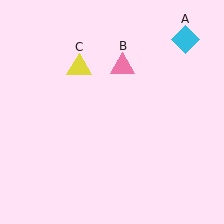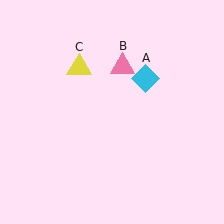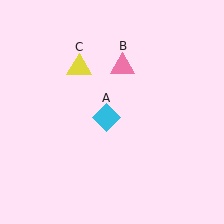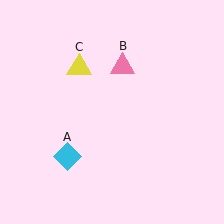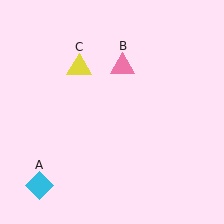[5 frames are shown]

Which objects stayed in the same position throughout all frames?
Pink triangle (object B) and yellow triangle (object C) remained stationary.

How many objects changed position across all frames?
1 object changed position: cyan diamond (object A).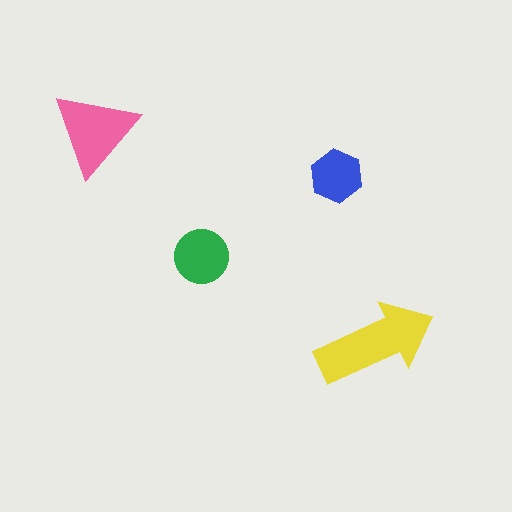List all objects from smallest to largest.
The blue hexagon, the green circle, the pink triangle, the yellow arrow.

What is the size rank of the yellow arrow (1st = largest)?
1st.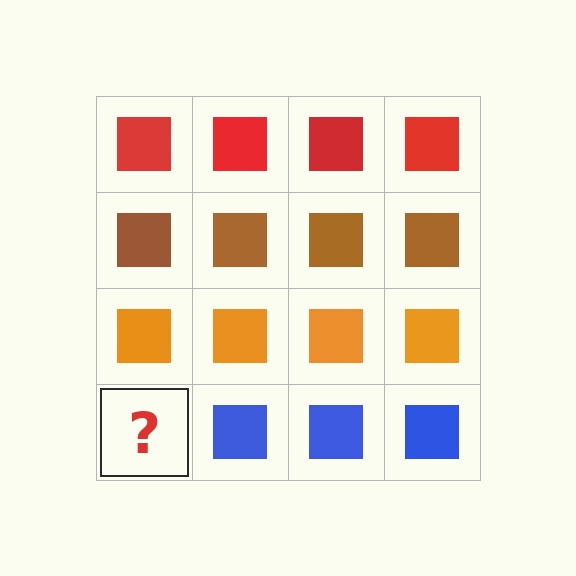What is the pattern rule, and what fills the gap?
The rule is that each row has a consistent color. The gap should be filled with a blue square.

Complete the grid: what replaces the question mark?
The question mark should be replaced with a blue square.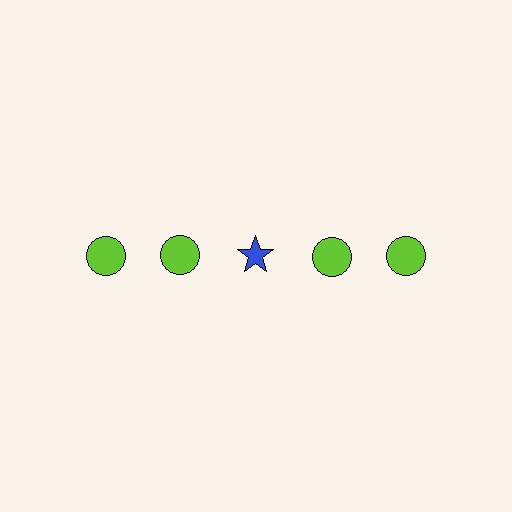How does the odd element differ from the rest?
It differs in both color (blue instead of lime) and shape (star instead of circle).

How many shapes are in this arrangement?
There are 5 shapes arranged in a grid pattern.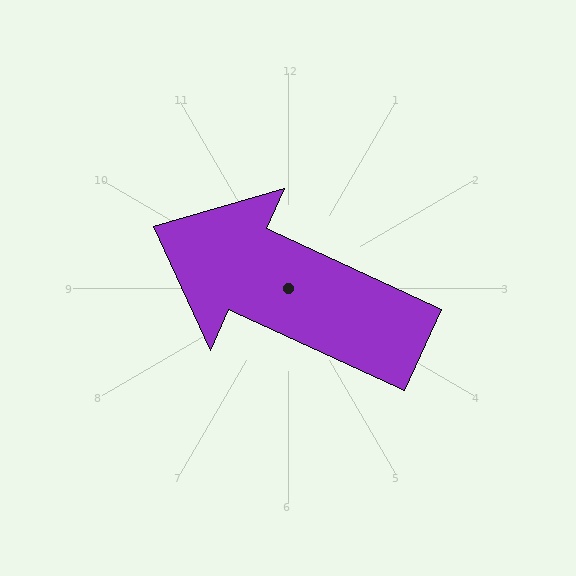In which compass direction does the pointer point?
Northwest.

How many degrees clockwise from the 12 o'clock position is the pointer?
Approximately 295 degrees.